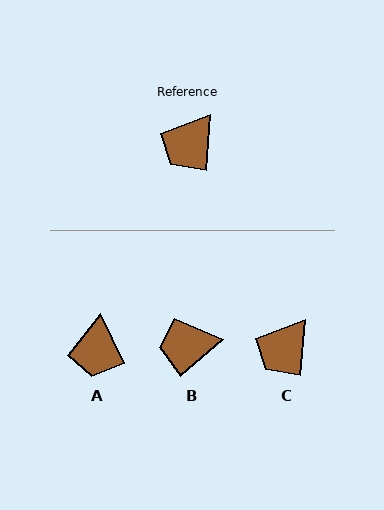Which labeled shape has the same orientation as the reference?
C.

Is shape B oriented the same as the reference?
No, it is off by about 45 degrees.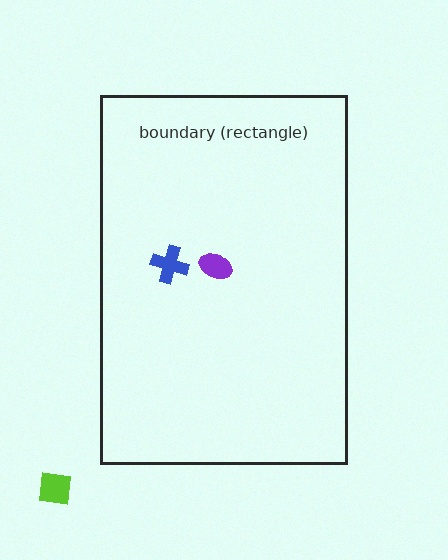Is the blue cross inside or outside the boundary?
Inside.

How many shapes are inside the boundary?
2 inside, 1 outside.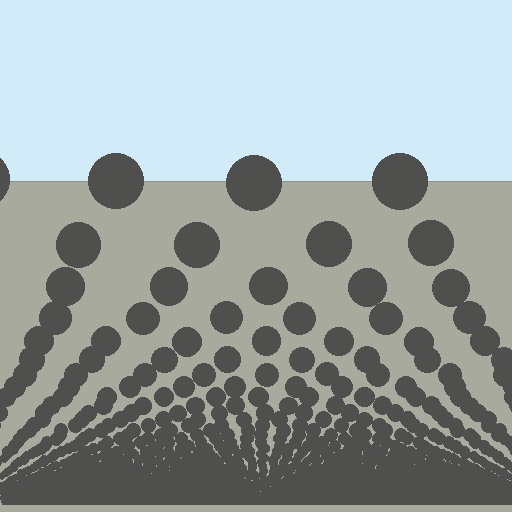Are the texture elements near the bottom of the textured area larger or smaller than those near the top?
Smaller. The gradient is inverted — elements near the bottom are smaller and denser.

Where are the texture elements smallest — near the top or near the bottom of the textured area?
Near the bottom.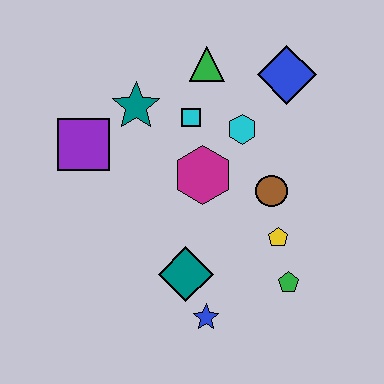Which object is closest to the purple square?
The teal star is closest to the purple square.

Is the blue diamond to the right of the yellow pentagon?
Yes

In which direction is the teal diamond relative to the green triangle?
The teal diamond is below the green triangle.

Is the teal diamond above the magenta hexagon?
No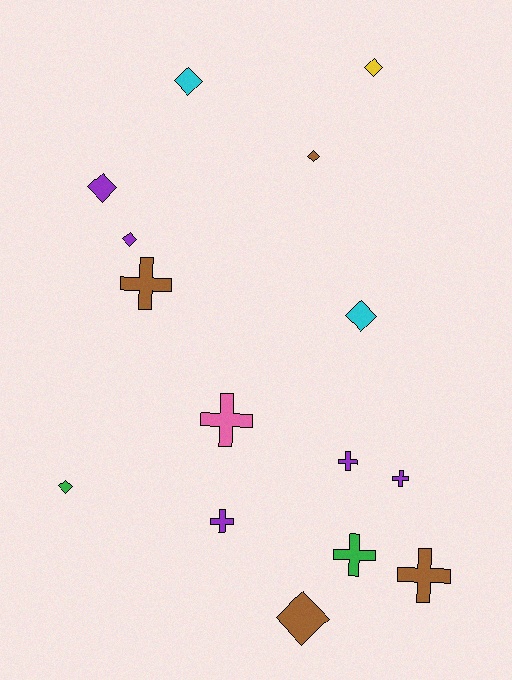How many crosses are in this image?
There are 7 crosses.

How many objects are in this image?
There are 15 objects.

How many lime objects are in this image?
There are no lime objects.